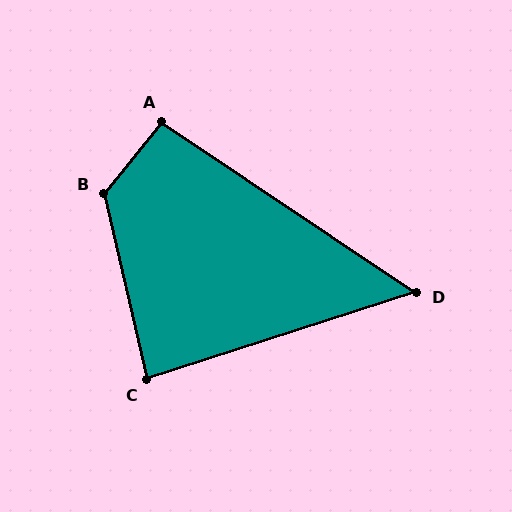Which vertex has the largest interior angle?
B, at approximately 128 degrees.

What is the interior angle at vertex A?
Approximately 95 degrees (approximately right).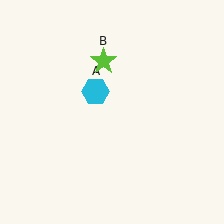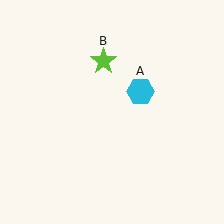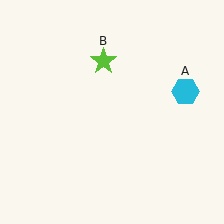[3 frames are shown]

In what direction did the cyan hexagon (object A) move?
The cyan hexagon (object A) moved right.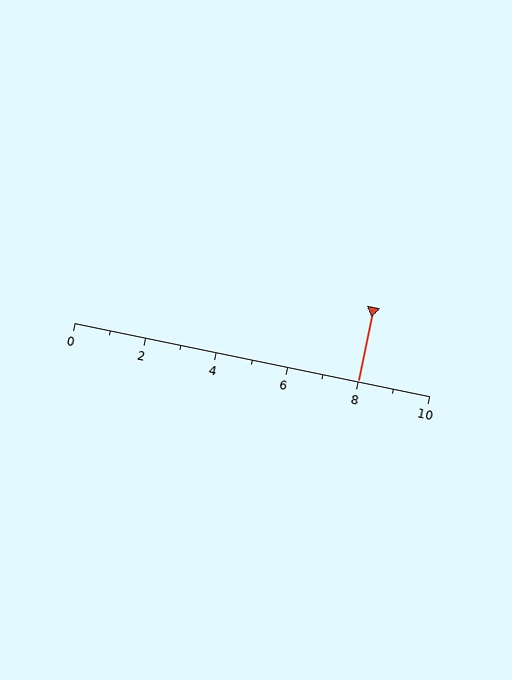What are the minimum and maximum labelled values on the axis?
The axis runs from 0 to 10.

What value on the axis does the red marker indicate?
The marker indicates approximately 8.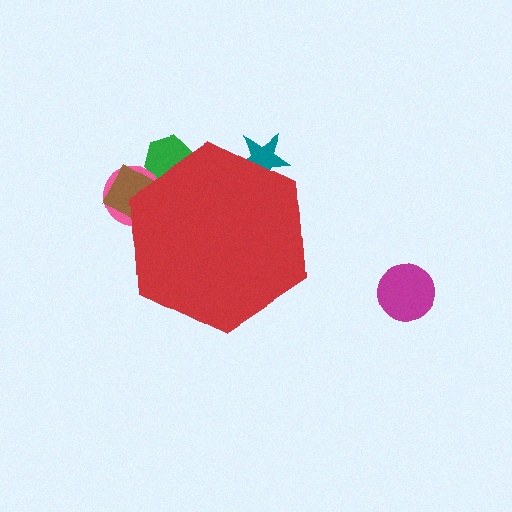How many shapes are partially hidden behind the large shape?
4 shapes are partially hidden.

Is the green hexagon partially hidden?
Yes, the green hexagon is partially hidden behind the red hexagon.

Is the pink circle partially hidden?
Yes, the pink circle is partially hidden behind the red hexagon.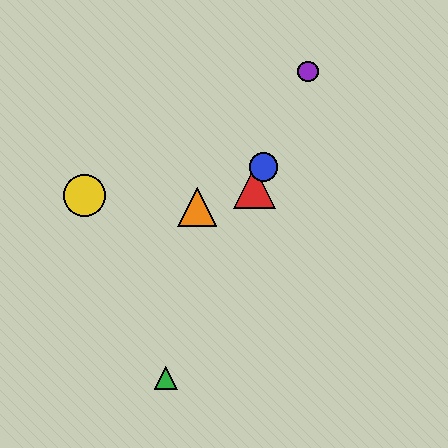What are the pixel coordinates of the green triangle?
The green triangle is at (166, 378).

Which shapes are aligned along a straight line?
The red triangle, the blue circle, the green triangle, the purple circle are aligned along a straight line.